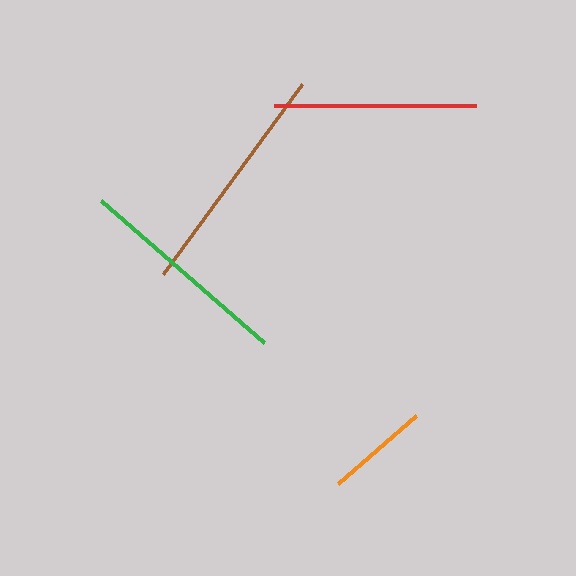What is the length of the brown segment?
The brown segment is approximately 235 pixels long.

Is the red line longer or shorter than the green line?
The green line is longer than the red line.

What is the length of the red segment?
The red segment is approximately 202 pixels long.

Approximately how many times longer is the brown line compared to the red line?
The brown line is approximately 1.2 times the length of the red line.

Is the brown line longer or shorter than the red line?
The brown line is longer than the red line.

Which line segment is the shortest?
The orange line is the shortest at approximately 104 pixels.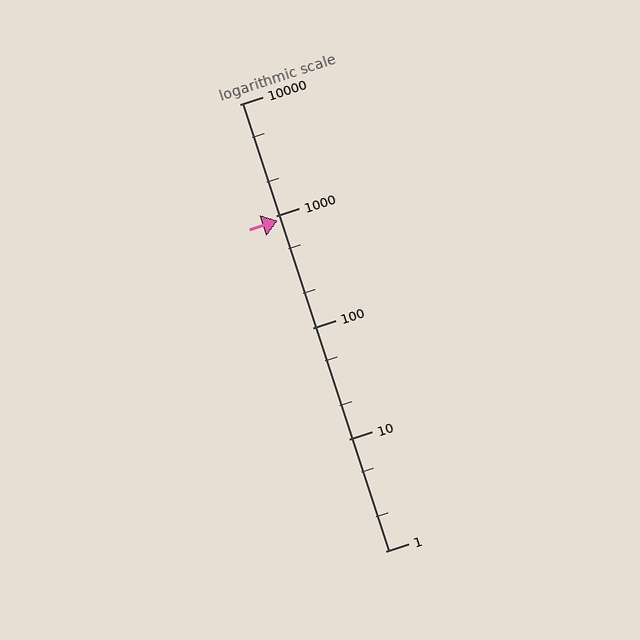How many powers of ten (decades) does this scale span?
The scale spans 4 decades, from 1 to 10000.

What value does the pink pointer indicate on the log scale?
The pointer indicates approximately 910.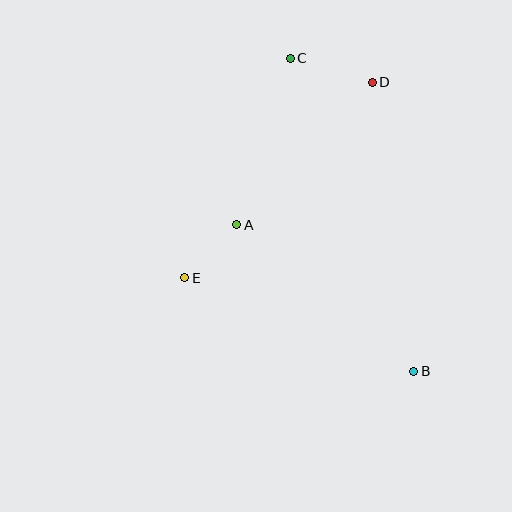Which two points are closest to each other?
Points A and E are closest to each other.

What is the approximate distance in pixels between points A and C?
The distance between A and C is approximately 175 pixels.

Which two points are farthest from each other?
Points B and C are farthest from each other.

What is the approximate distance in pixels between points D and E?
The distance between D and E is approximately 271 pixels.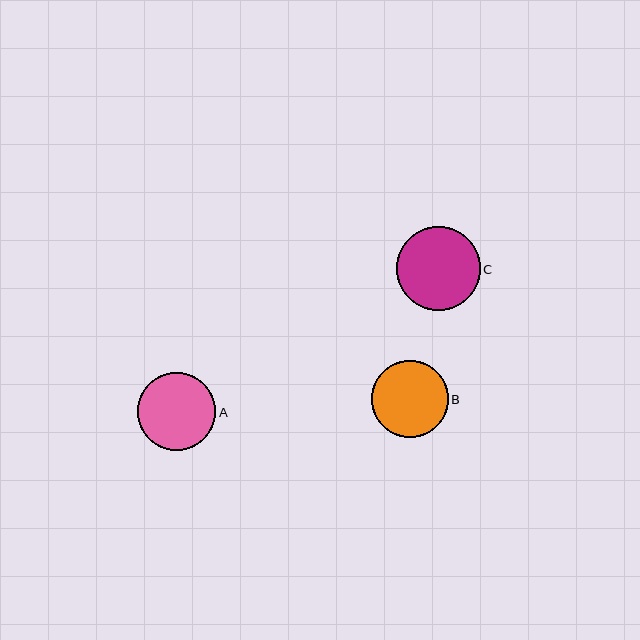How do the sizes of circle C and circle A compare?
Circle C and circle A are approximately the same size.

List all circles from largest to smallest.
From largest to smallest: C, A, B.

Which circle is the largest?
Circle C is the largest with a size of approximately 84 pixels.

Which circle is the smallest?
Circle B is the smallest with a size of approximately 77 pixels.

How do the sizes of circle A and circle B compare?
Circle A and circle B are approximately the same size.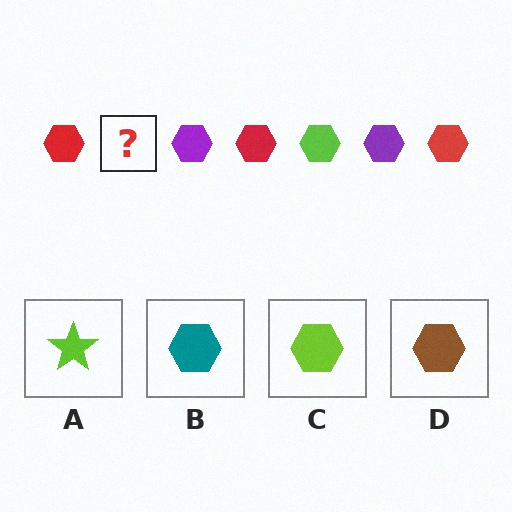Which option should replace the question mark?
Option C.